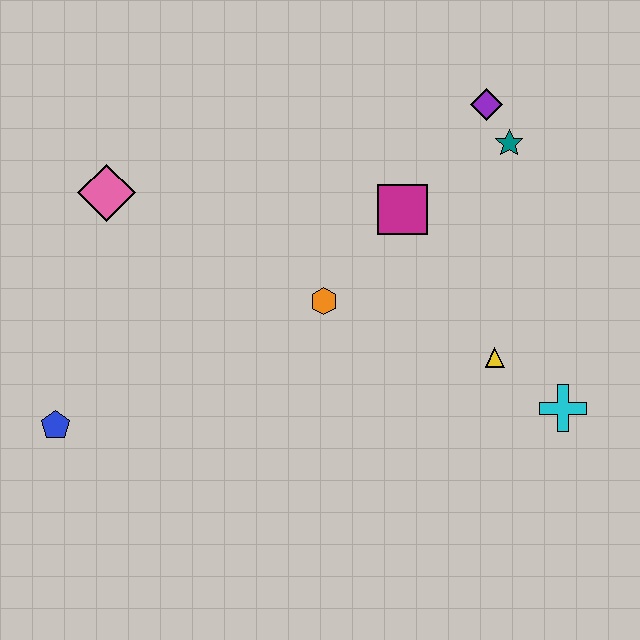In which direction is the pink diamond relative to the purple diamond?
The pink diamond is to the left of the purple diamond.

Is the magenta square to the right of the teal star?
No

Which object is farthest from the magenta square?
The blue pentagon is farthest from the magenta square.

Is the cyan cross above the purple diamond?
No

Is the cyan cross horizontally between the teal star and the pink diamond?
No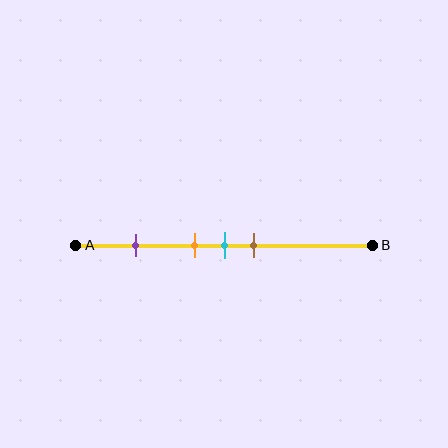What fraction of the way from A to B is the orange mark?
The orange mark is approximately 40% (0.4) of the way from A to B.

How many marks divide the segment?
There are 4 marks dividing the segment.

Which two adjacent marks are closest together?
The orange and cyan marks are the closest adjacent pair.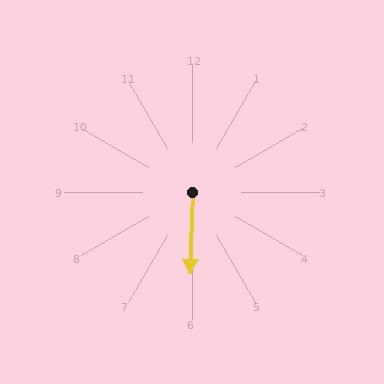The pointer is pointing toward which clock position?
Roughly 6 o'clock.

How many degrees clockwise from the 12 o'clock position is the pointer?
Approximately 182 degrees.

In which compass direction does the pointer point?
South.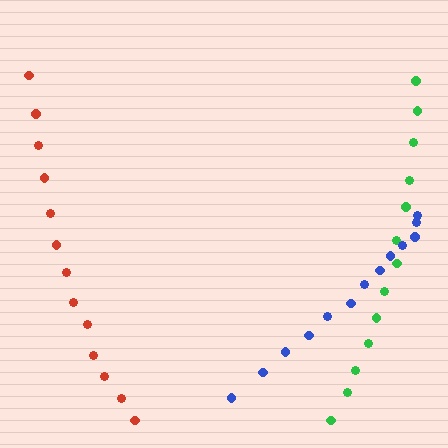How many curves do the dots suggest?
There are 3 distinct paths.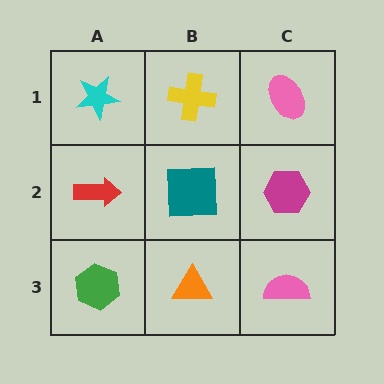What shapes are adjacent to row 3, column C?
A magenta hexagon (row 2, column C), an orange triangle (row 3, column B).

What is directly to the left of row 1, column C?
A yellow cross.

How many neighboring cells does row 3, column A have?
2.